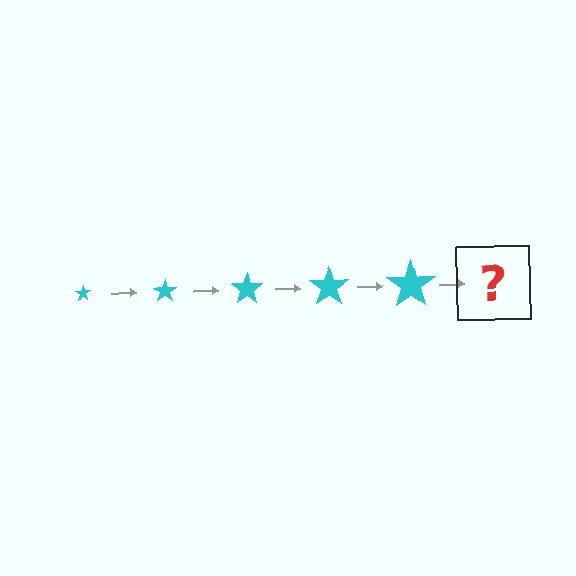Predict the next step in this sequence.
The next step is a cyan star, larger than the previous one.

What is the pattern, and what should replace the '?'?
The pattern is that the star gets progressively larger each step. The '?' should be a cyan star, larger than the previous one.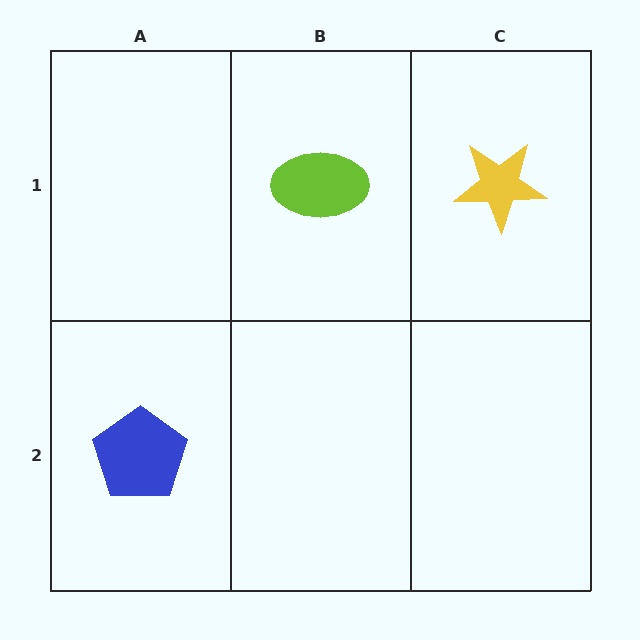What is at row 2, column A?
A blue pentagon.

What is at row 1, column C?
A yellow star.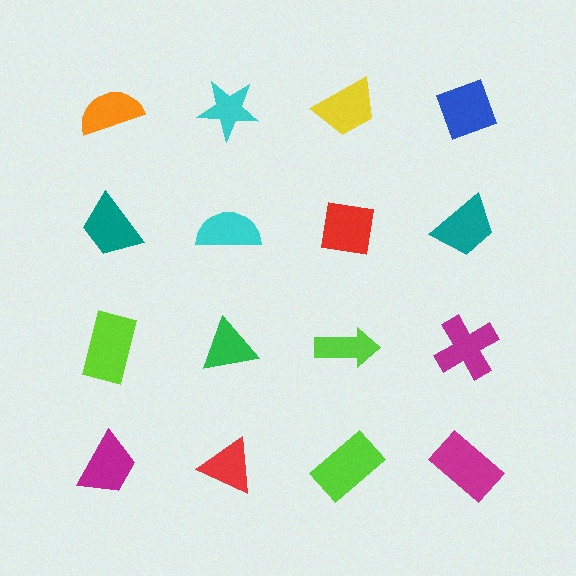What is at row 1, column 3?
A yellow trapezoid.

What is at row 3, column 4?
A magenta cross.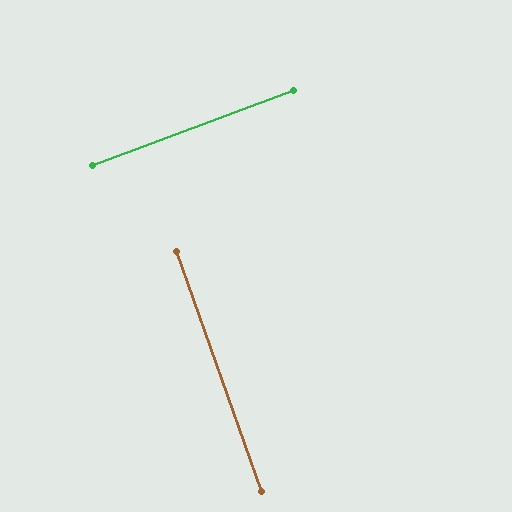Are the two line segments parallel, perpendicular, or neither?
Perpendicular — they meet at approximately 89°.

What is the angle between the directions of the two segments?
Approximately 89 degrees.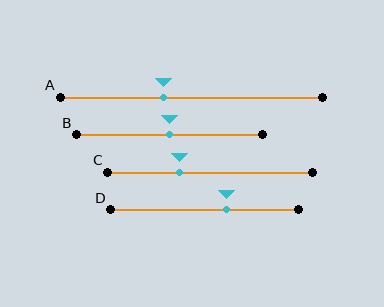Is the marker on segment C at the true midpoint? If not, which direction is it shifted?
No, the marker on segment C is shifted to the left by about 15% of the segment length.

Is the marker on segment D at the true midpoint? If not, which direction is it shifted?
No, the marker on segment D is shifted to the right by about 12% of the segment length.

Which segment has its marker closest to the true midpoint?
Segment B has its marker closest to the true midpoint.